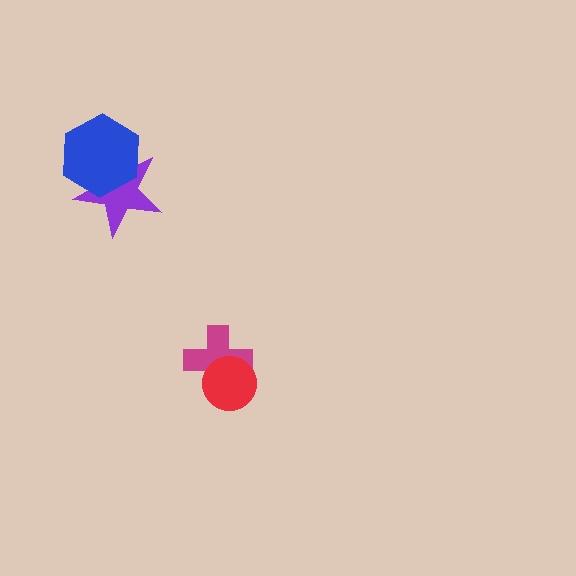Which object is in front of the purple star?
The blue hexagon is in front of the purple star.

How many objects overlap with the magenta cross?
1 object overlaps with the magenta cross.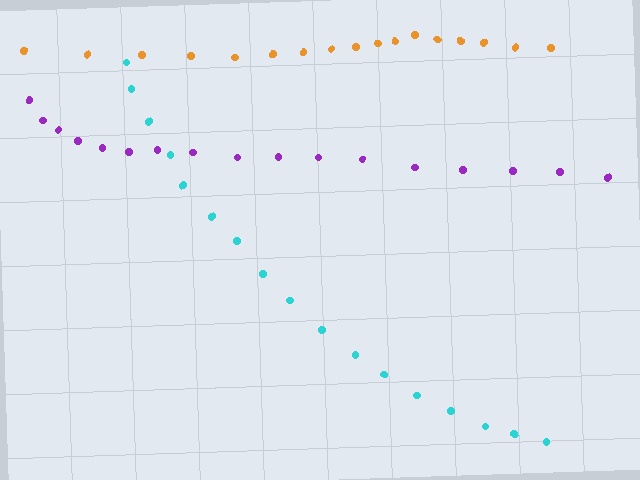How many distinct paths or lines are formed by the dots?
There are 3 distinct paths.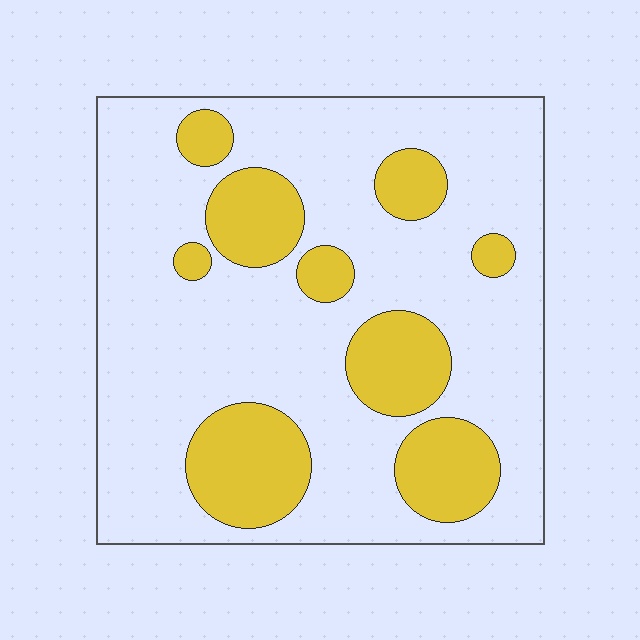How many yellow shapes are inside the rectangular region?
9.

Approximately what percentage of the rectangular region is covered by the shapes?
Approximately 25%.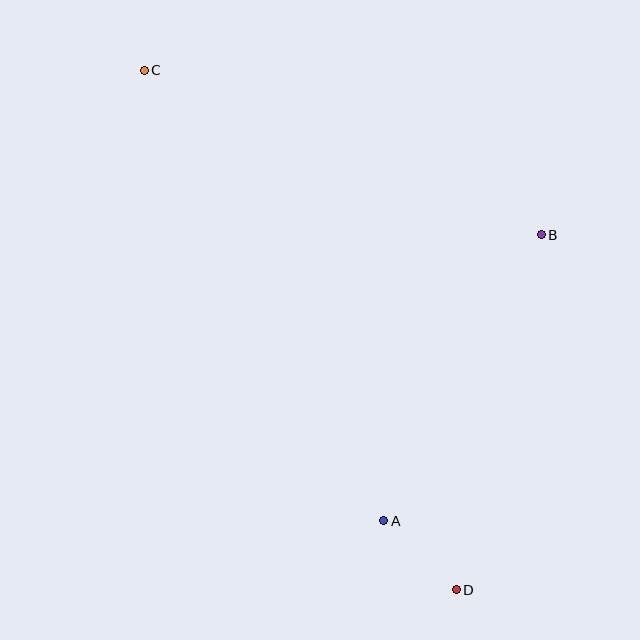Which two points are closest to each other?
Points A and D are closest to each other.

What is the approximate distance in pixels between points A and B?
The distance between A and B is approximately 326 pixels.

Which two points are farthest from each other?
Points C and D are farthest from each other.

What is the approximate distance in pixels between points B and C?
The distance between B and C is approximately 430 pixels.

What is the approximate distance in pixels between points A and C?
The distance between A and C is approximately 510 pixels.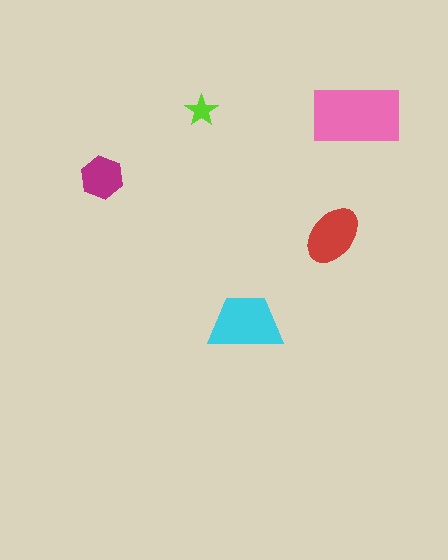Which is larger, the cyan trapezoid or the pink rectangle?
The pink rectangle.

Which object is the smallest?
The lime star.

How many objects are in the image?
There are 5 objects in the image.